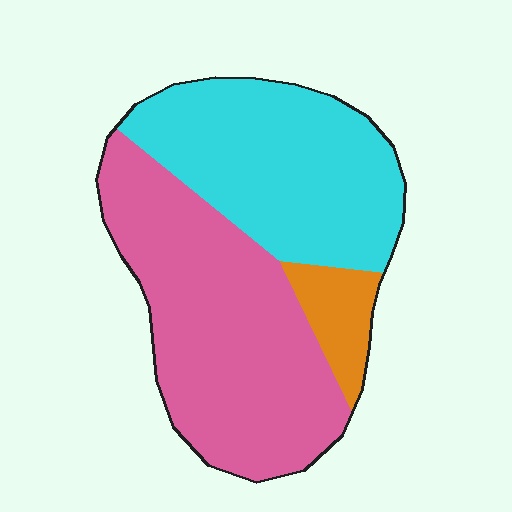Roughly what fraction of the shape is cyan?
Cyan takes up about two fifths (2/5) of the shape.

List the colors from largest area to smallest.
From largest to smallest: pink, cyan, orange.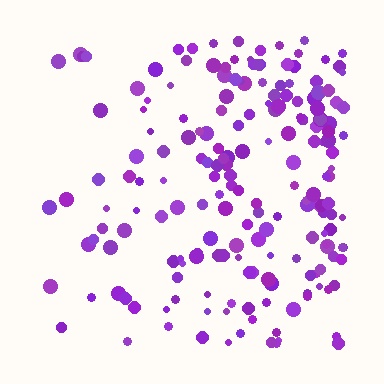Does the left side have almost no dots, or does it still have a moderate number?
Still a moderate number, just noticeably fewer than the right.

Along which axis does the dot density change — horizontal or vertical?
Horizontal.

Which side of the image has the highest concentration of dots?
The right.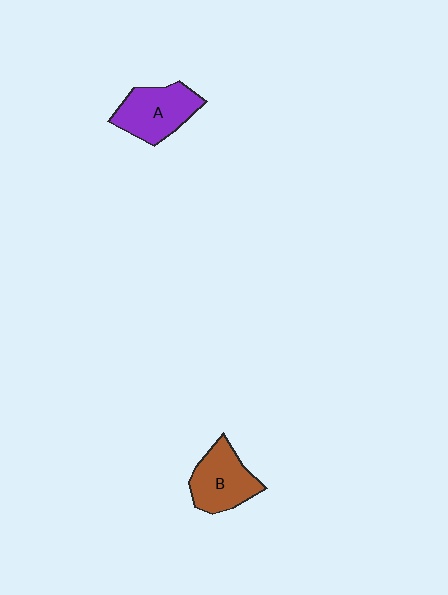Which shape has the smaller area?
Shape B (brown).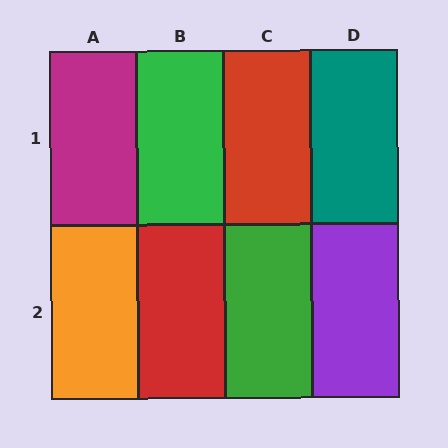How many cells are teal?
1 cell is teal.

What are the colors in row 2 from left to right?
Orange, red, green, purple.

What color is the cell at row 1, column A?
Magenta.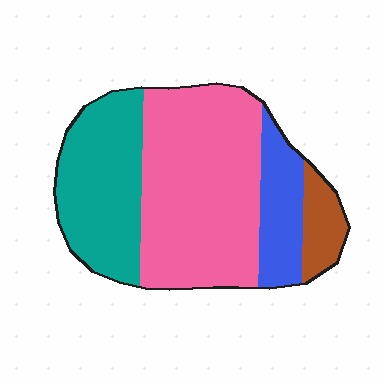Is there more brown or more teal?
Teal.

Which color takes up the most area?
Pink, at roughly 50%.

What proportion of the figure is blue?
Blue covers around 15% of the figure.